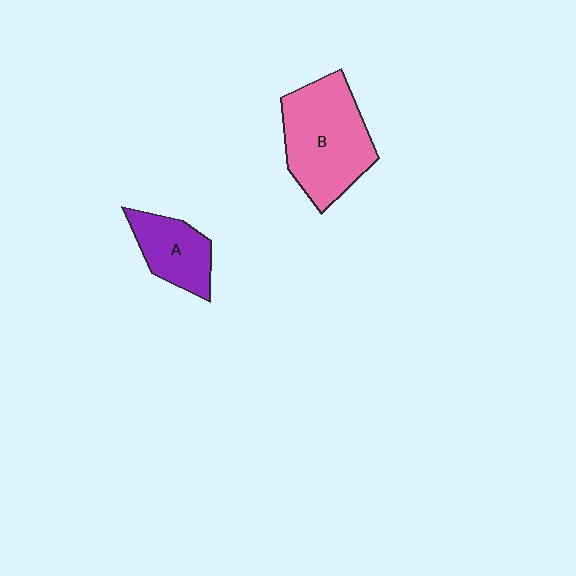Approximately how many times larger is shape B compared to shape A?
Approximately 1.9 times.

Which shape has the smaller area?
Shape A (purple).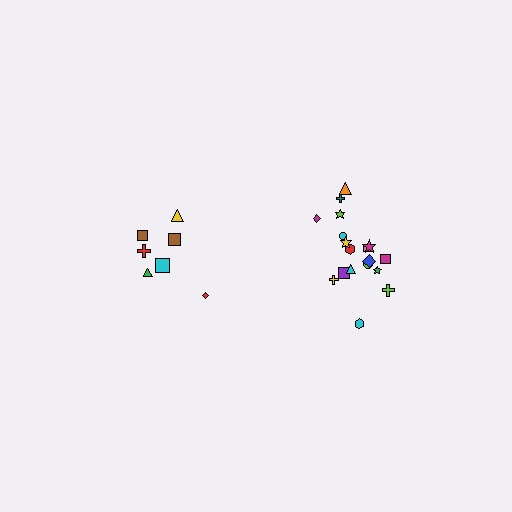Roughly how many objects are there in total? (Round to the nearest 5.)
Roughly 25 objects in total.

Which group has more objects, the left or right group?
The right group.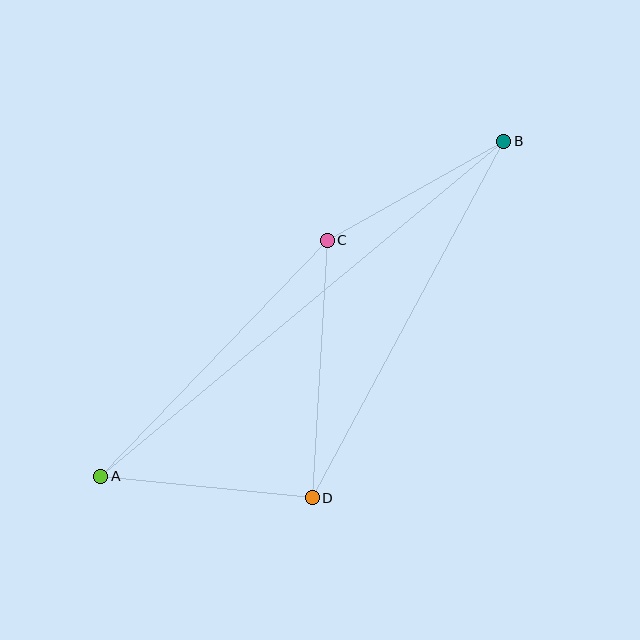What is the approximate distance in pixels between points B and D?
The distance between B and D is approximately 404 pixels.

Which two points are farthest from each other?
Points A and B are farthest from each other.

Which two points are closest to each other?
Points B and C are closest to each other.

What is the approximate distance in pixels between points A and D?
The distance between A and D is approximately 213 pixels.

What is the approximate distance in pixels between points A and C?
The distance between A and C is approximately 327 pixels.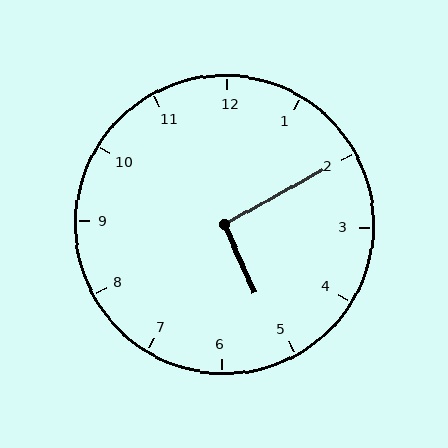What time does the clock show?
5:10.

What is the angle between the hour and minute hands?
Approximately 95 degrees.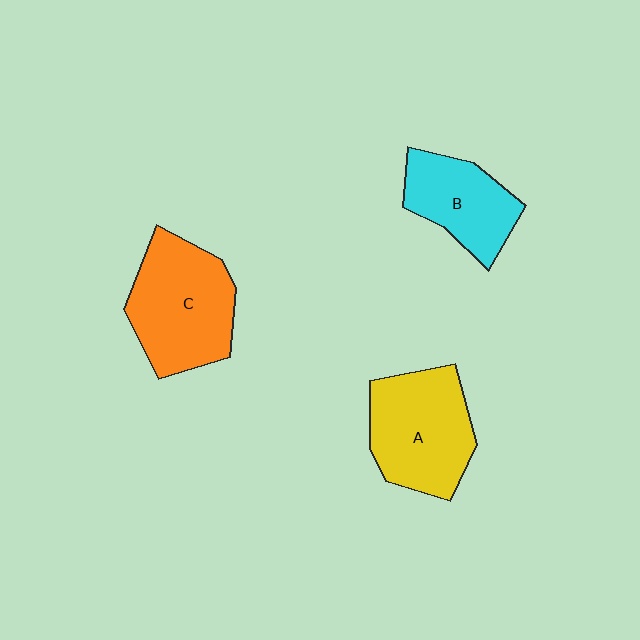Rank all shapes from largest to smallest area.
From largest to smallest: C (orange), A (yellow), B (cyan).